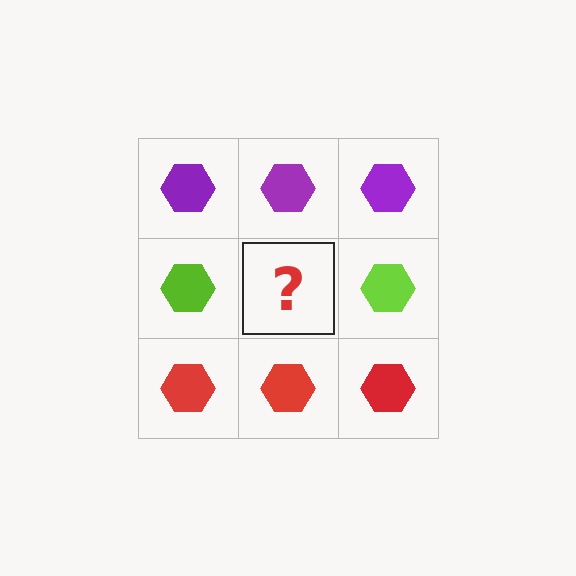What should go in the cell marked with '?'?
The missing cell should contain a lime hexagon.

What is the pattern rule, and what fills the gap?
The rule is that each row has a consistent color. The gap should be filled with a lime hexagon.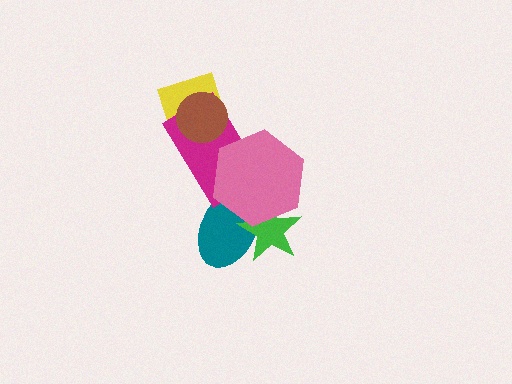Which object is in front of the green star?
The pink hexagon is in front of the green star.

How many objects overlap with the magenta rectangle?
4 objects overlap with the magenta rectangle.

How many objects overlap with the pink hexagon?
3 objects overlap with the pink hexagon.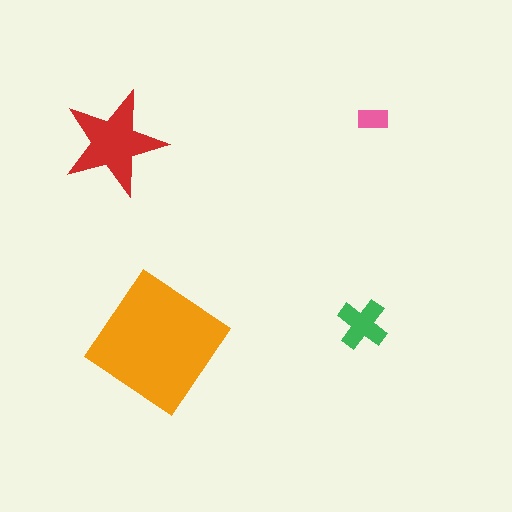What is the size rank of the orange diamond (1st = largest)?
1st.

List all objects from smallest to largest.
The pink rectangle, the green cross, the red star, the orange diamond.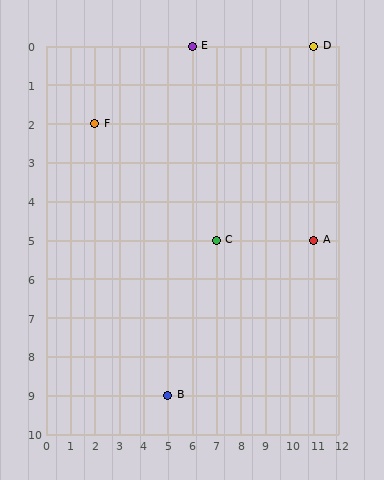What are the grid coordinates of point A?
Point A is at grid coordinates (11, 5).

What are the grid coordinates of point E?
Point E is at grid coordinates (6, 0).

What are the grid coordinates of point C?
Point C is at grid coordinates (7, 5).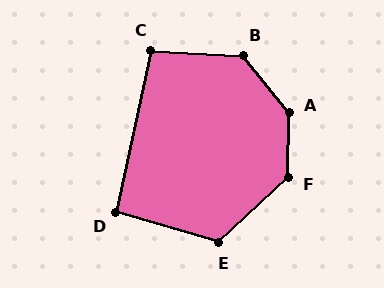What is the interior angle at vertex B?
Approximately 132 degrees (obtuse).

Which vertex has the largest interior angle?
A, at approximately 140 degrees.